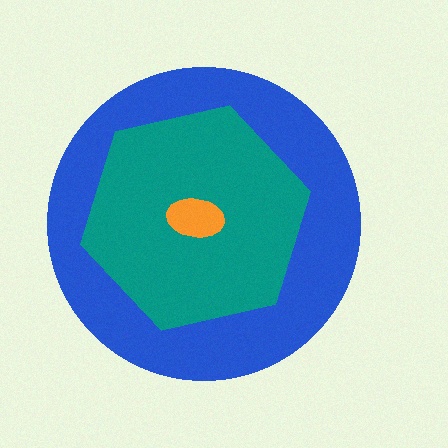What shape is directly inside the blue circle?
The teal hexagon.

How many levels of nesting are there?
3.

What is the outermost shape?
The blue circle.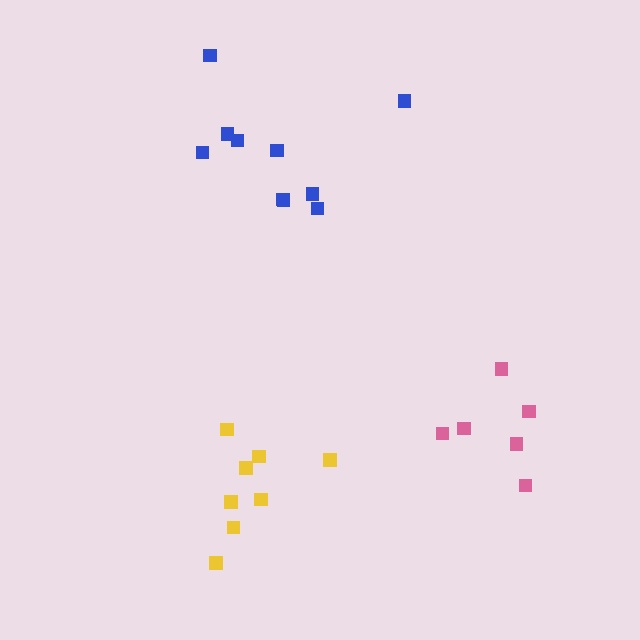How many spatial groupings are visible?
There are 3 spatial groupings.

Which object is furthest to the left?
The yellow cluster is leftmost.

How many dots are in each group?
Group 1: 10 dots, Group 2: 8 dots, Group 3: 6 dots (24 total).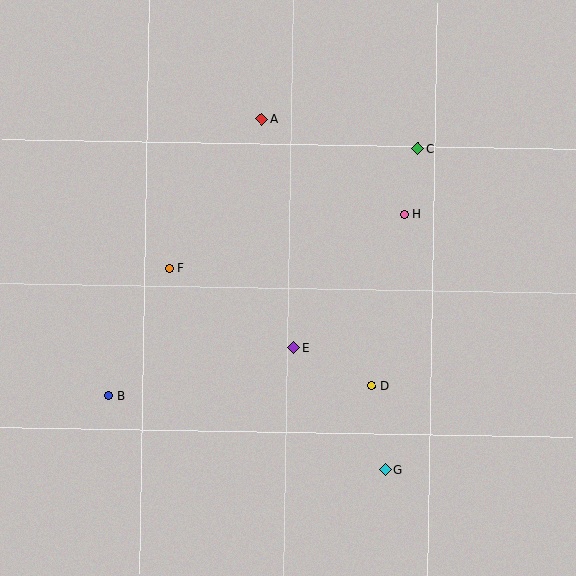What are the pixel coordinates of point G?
Point G is at (385, 469).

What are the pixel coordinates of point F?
Point F is at (170, 268).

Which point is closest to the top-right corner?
Point C is closest to the top-right corner.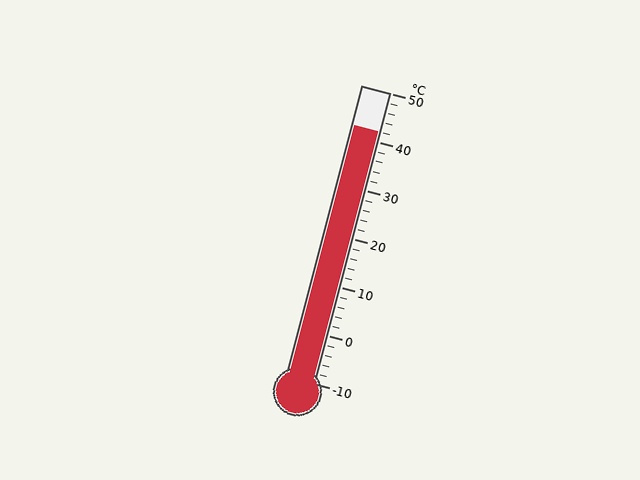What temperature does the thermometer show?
The thermometer shows approximately 42°C.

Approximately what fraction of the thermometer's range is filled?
The thermometer is filled to approximately 85% of its range.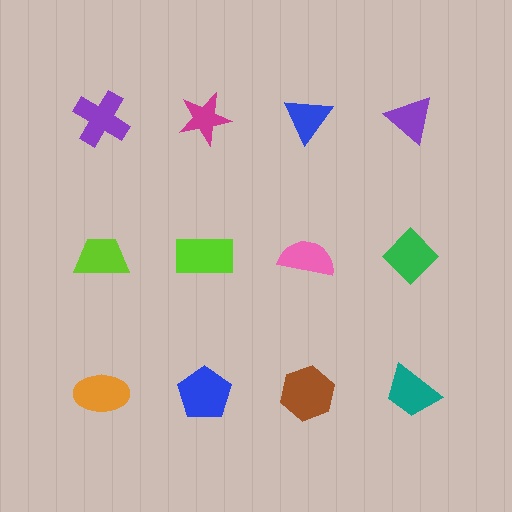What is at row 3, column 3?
A brown hexagon.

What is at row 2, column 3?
A pink semicircle.